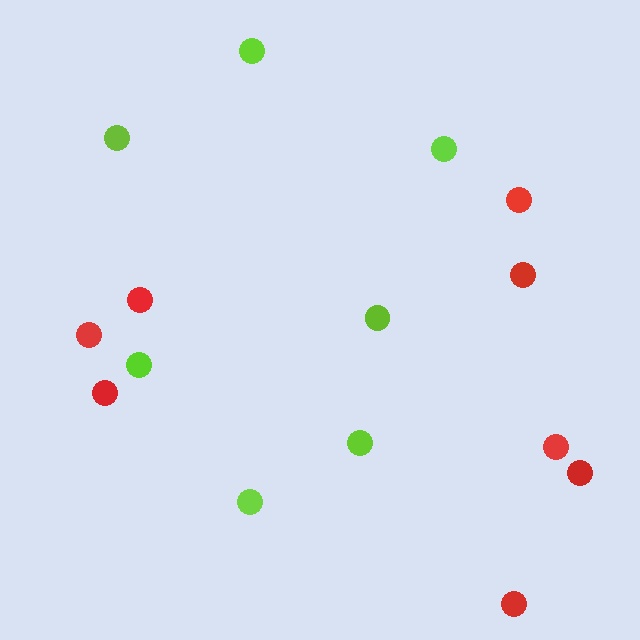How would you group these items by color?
There are 2 groups: one group of red circles (8) and one group of lime circles (7).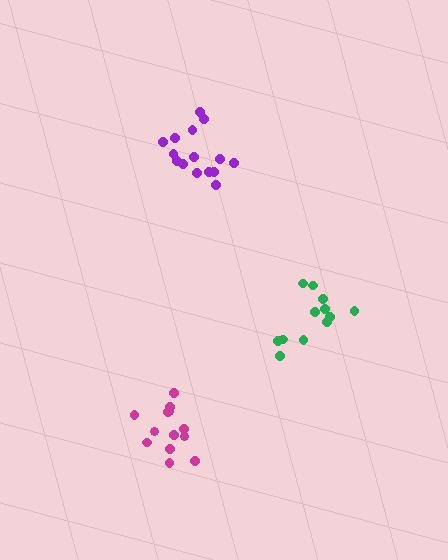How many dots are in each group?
Group 1: 12 dots, Group 2: 15 dots, Group 3: 13 dots (40 total).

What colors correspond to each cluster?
The clusters are colored: green, purple, magenta.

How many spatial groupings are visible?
There are 3 spatial groupings.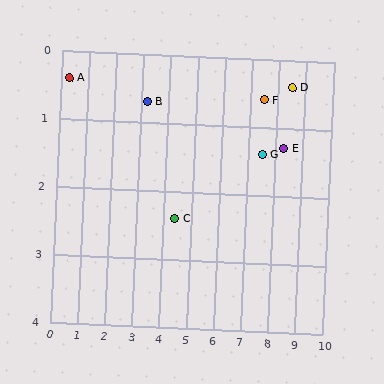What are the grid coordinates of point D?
Point D is at approximately (8.5, 0.4).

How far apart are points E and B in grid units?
Points E and B are about 5.1 grid units apart.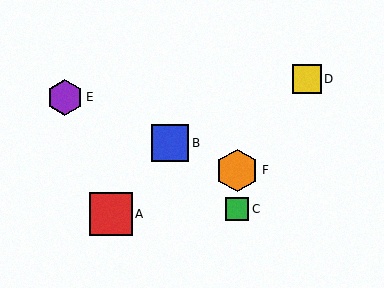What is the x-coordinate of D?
Object D is at x≈307.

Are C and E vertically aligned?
No, C is at x≈237 and E is at x≈65.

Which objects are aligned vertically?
Objects C, F are aligned vertically.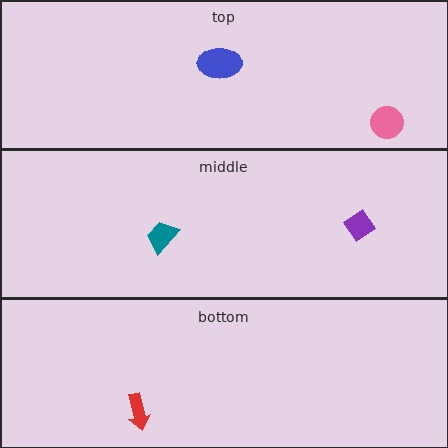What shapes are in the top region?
The pink circle, the blue ellipse.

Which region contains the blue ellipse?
The top region.